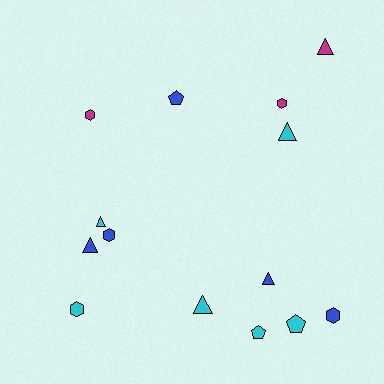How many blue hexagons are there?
There are 2 blue hexagons.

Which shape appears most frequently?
Triangle, with 6 objects.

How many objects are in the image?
There are 14 objects.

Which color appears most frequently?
Cyan, with 6 objects.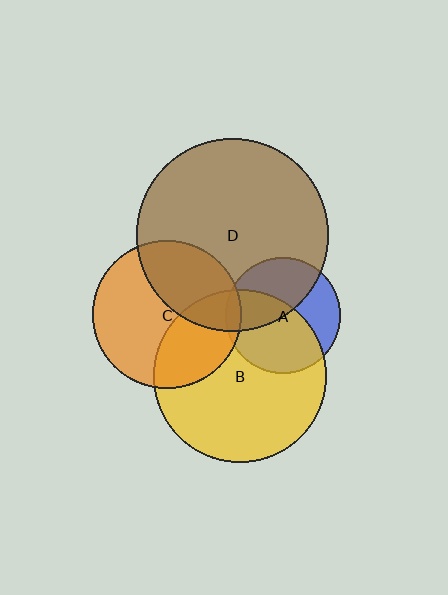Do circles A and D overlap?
Yes.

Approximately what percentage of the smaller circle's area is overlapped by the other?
Approximately 45%.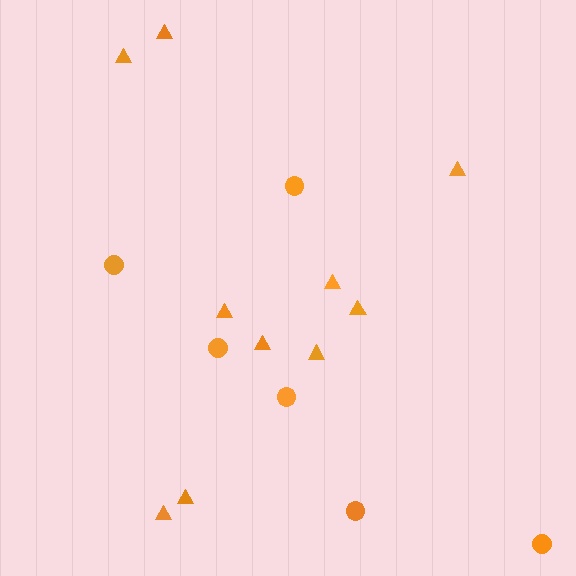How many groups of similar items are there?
There are 2 groups: one group of circles (6) and one group of triangles (10).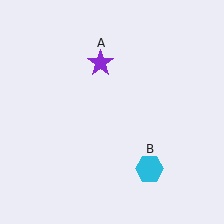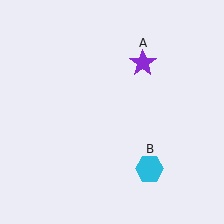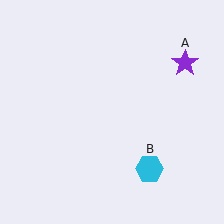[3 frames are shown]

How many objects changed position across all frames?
1 object changed position: purple star (object A).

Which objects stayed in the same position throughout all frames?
Cyan hexagon (object B) remained stationary.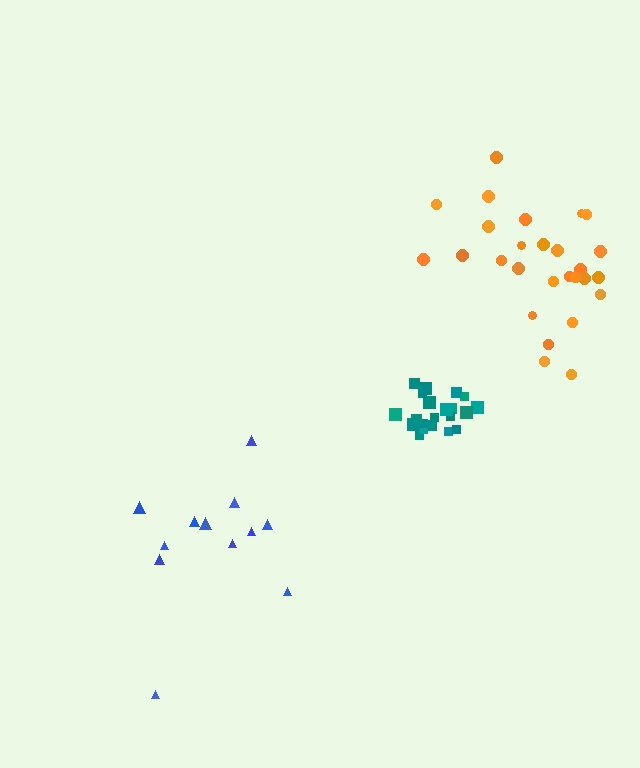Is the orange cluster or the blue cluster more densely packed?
Orange.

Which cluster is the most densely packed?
Teal.